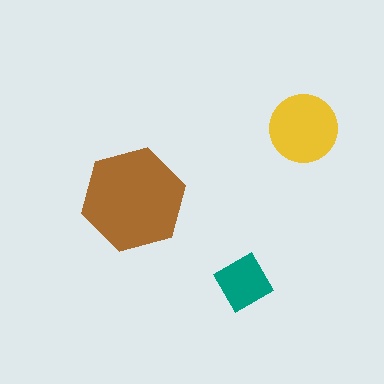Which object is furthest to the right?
The yellow circle is rightmost.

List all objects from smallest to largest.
The teal diamond, the yellow circle, the brown hexagon.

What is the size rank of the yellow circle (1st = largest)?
2nd.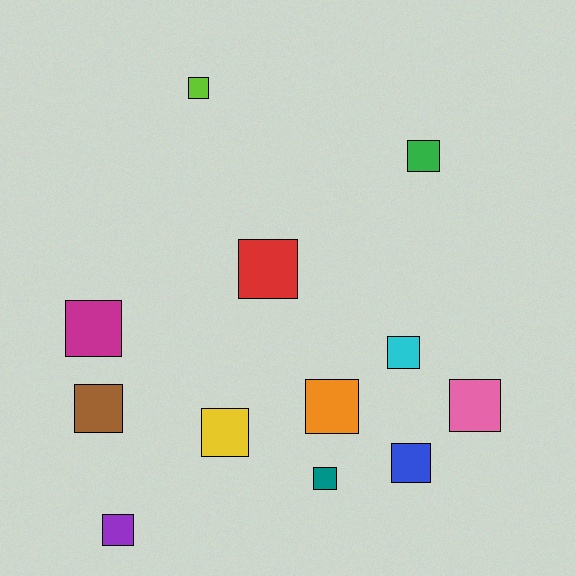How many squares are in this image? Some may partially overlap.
There are 12 squares.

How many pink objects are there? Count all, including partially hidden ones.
There is 1 pink object.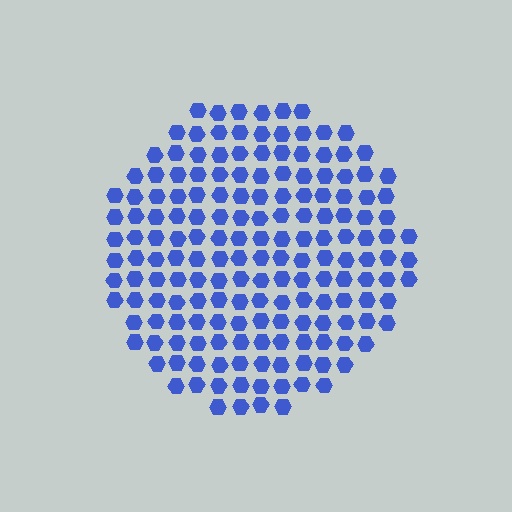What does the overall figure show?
The overall figure shows a circle.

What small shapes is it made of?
It is made of small hexagons.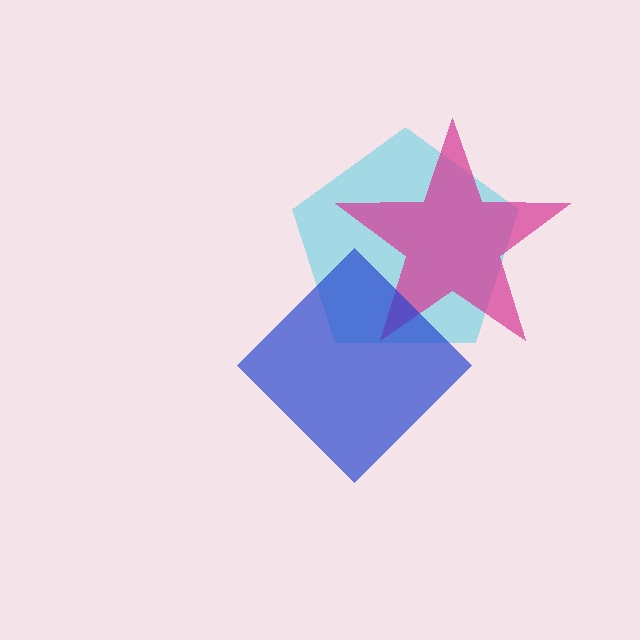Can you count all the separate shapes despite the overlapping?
Yes, there are 3 separate shapes.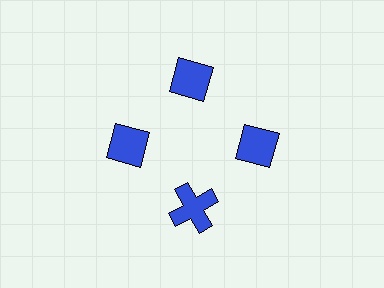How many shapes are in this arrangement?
There are 4 shapes arranged in a ring pattern.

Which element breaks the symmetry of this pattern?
The blue cross at roughly the 6 o'clock position breaks the symmetry. All other shapes are blue diamonds.